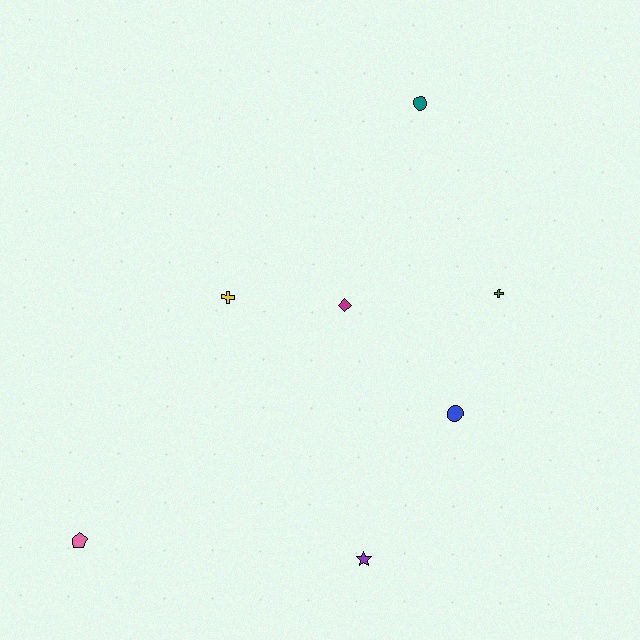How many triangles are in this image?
There are no triangles.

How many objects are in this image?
There are 7 objects.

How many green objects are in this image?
There is 1 green object.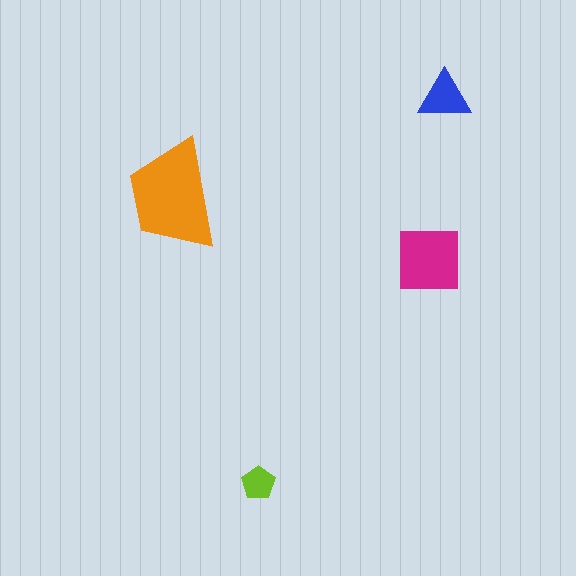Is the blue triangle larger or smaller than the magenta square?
Smaller.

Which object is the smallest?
The lime pentagon.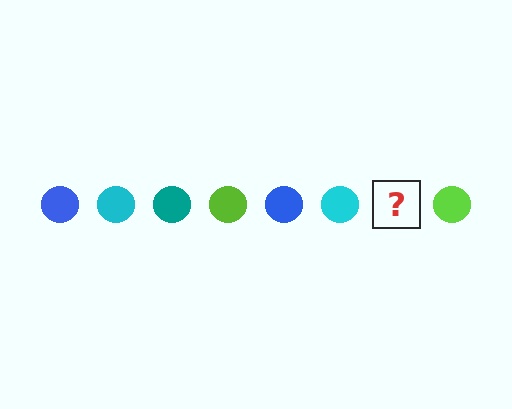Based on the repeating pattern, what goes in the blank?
The blank should be a teal circle.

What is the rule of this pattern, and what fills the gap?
The rule is that the pattern cycles through blue, cyan, teal, lime circles. The gap should be filled with a teal circle.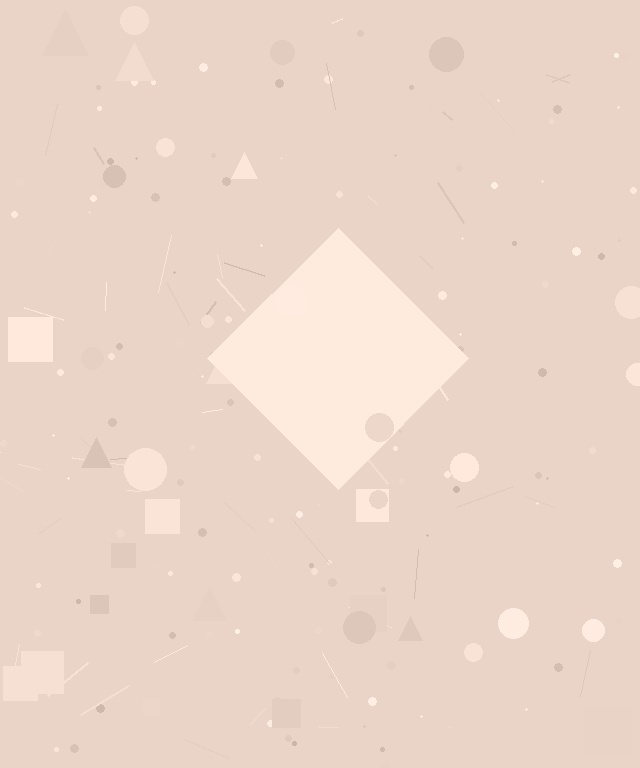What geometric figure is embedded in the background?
A diamond is embedded in the background.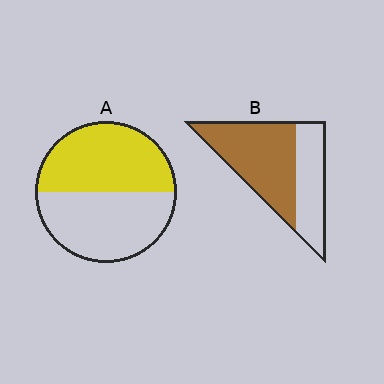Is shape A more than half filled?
Roughly half.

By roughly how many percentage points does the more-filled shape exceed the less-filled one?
By roughly 10 percentage points (B over A).